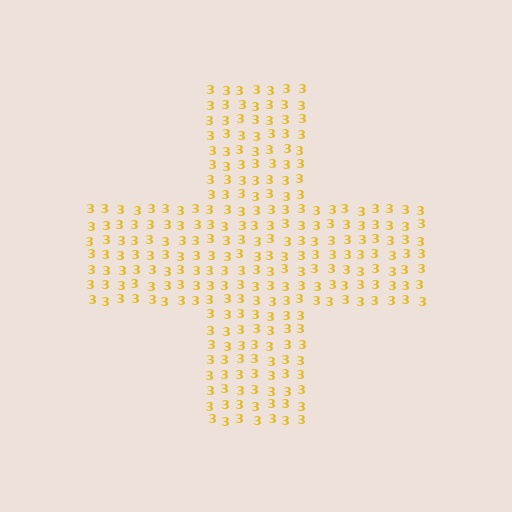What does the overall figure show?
The overall figure shows a cross.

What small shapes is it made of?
It is made of small digit 3's.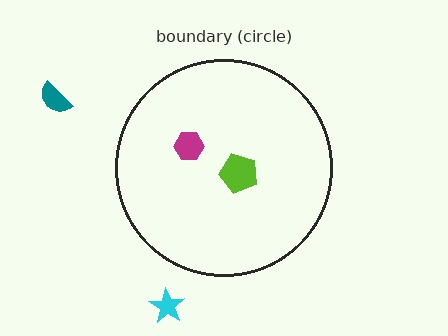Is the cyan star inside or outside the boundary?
Outside.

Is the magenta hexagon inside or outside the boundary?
Inside.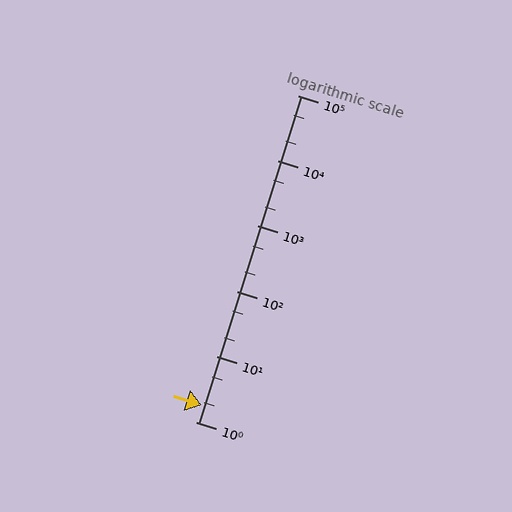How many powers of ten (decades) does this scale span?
The scale spans 5 decades, from 1 to 100000.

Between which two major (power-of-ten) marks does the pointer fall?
The pointer is between 1 and 10.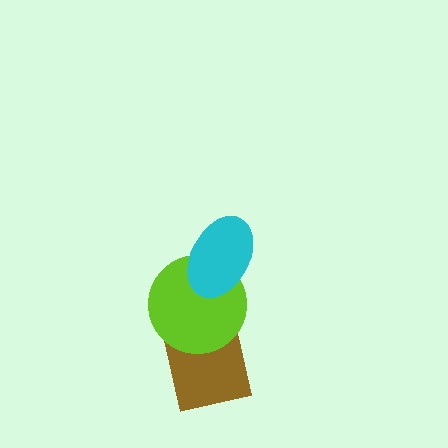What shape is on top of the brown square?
The lime circle is on top of the brown square.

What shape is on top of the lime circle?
The cyan ellipse is on top of the lime circle.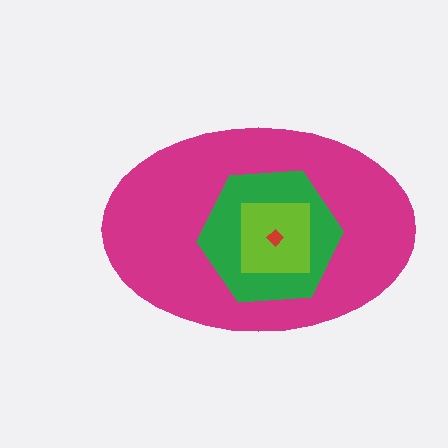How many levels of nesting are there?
4.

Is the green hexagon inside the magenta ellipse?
Yes.